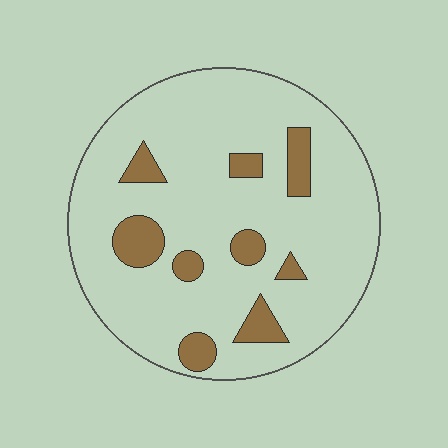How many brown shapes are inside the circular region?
9.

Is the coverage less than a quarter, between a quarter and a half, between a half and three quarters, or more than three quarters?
Less than a quarter.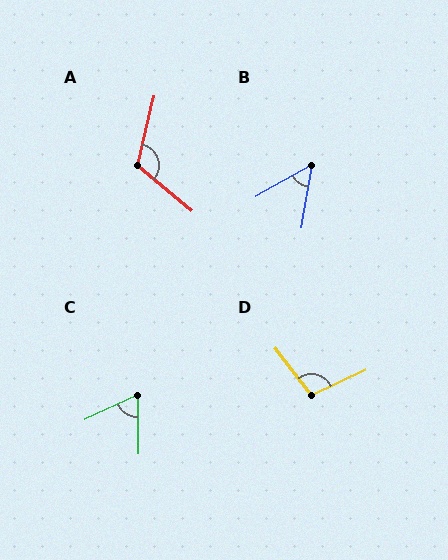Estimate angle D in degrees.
Approximately 103 degrees.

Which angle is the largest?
A, at approximately 116 degrees.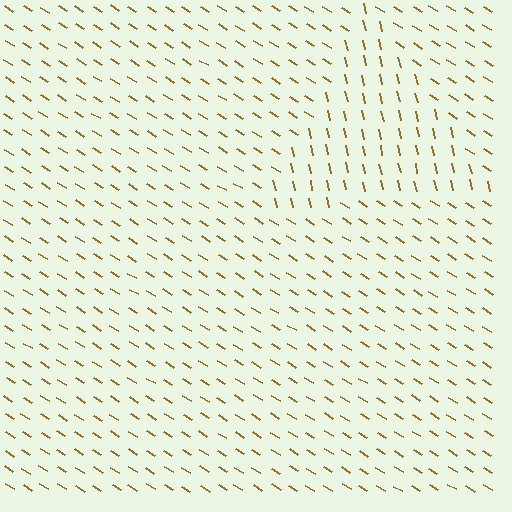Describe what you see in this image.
The image is filled with small brown line segments. A triangle region in the image has lines oriented differently from the surrounding lines, creating a visible texture boundary.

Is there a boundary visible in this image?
Yes, there is a texture boundary formed by a change in line orientation.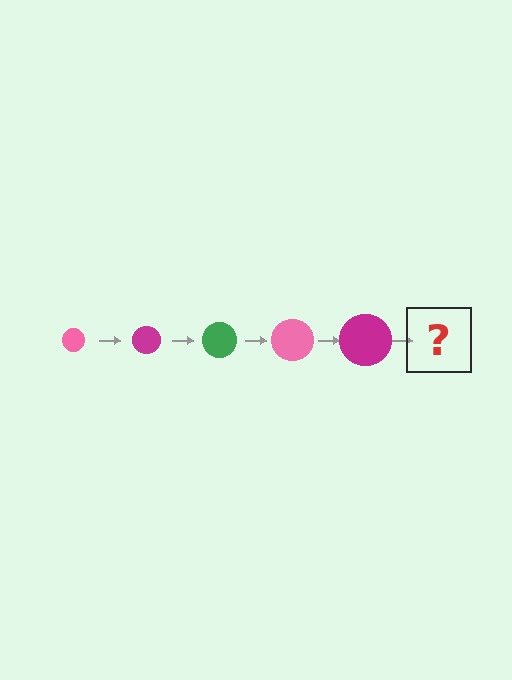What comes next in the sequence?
The next element should be a green circle, larger than the previous one.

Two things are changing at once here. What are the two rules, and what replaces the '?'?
The two rules are that the circle grows larger each step and the color cycles through pink, magenta, and green. The '?' should be a green circle, larger than the previous one.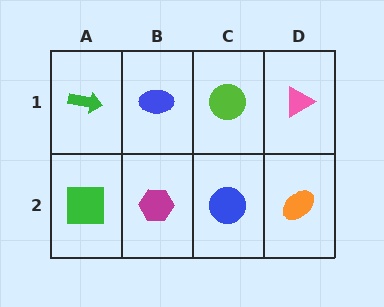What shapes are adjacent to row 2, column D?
A pink triangle (row 1, column D), a blue circle (row 2, column C).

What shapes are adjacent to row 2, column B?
A blue ellipse (row 1, column B), a green square (row 2, column A), a blue circle (row 2, column C).